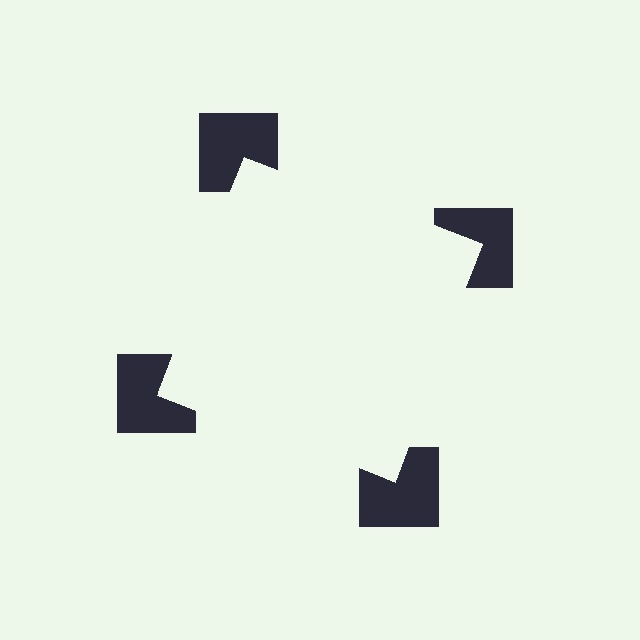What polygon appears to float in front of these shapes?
An illusory square — its edges are inferred from the aligned wedge cuts in the notched squares, not physically drawn.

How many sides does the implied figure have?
4 sides.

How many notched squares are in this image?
There are 4 — one at each vertex of the illusory square.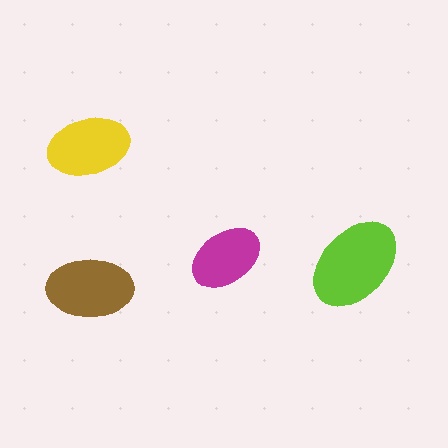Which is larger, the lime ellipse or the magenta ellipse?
The lime one.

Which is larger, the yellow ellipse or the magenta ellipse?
The yellow one.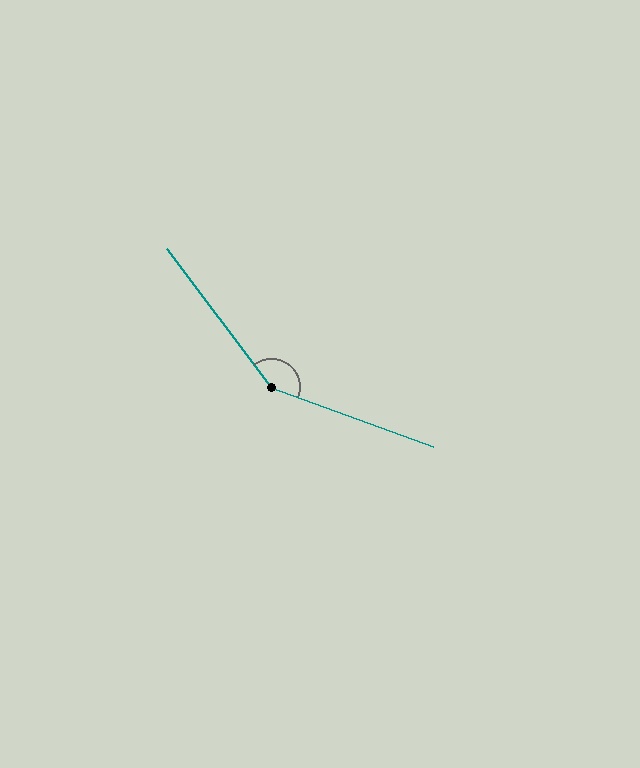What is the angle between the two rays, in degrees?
Approximately 147 degrees.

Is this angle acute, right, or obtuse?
It is obtuse.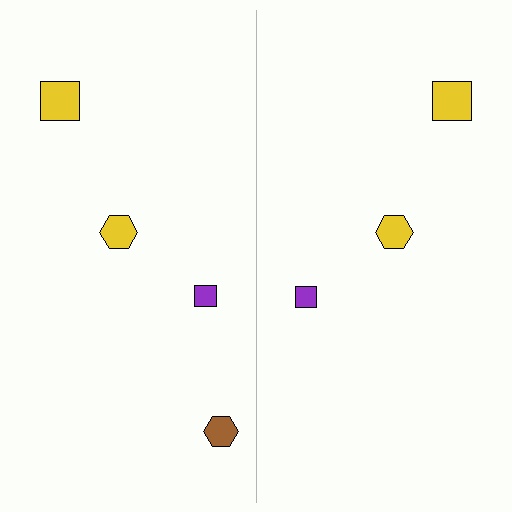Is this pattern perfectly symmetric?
No, the pattern is not perfectly symmetric. A brown hexagon is missing from the right side.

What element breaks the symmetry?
A brown hexagon is missing from the right side.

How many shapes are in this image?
There are 7 shapes in this image.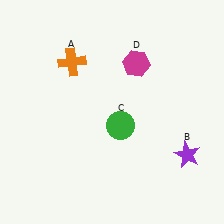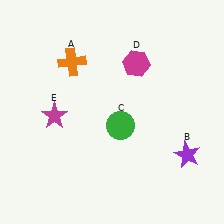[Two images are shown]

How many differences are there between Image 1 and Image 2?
There is 1 difference between the two images.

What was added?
A magenta star (E) was added in Image 2.